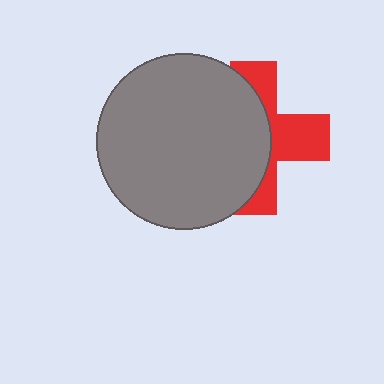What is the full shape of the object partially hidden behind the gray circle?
The partially hidden object is a red cross.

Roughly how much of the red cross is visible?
A small part of it is visible (roughly 43%).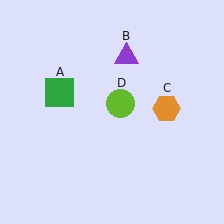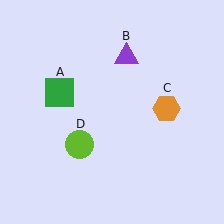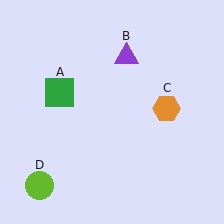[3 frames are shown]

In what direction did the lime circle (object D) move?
The lime circle (object D) moved down and to the left.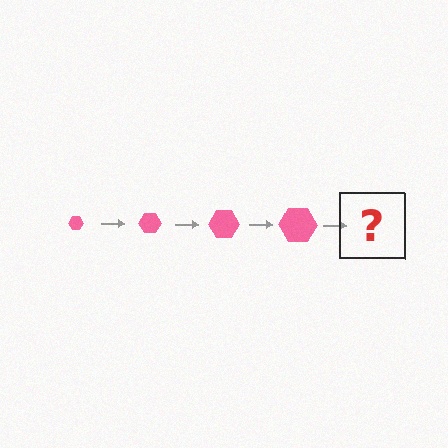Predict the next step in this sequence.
The next step is a pink hexagon, larger than the previous one.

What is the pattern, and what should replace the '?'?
The pattern is that the hexagon gets progressively larger each step. The '?' should be a pink hexagon, larger than the previous one.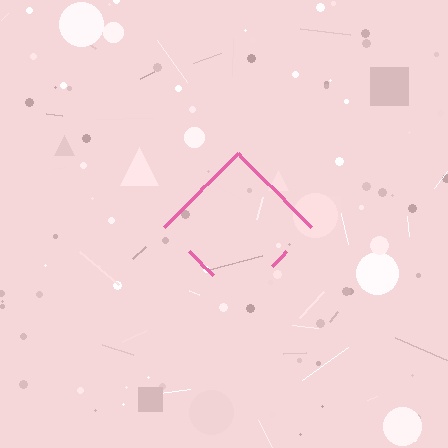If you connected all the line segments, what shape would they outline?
They would outline a diamond.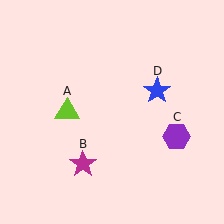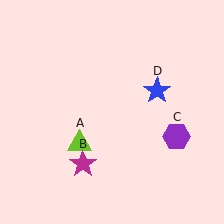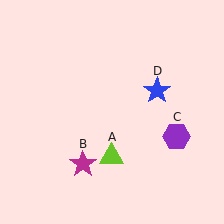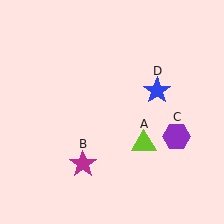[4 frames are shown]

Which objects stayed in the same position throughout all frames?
Magenta star (object B) and purple hexagon (object C) and blue star (object D) remained stationary.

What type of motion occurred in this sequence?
The lime triangle (object A) rotated counterclockwise around the center of the scene.